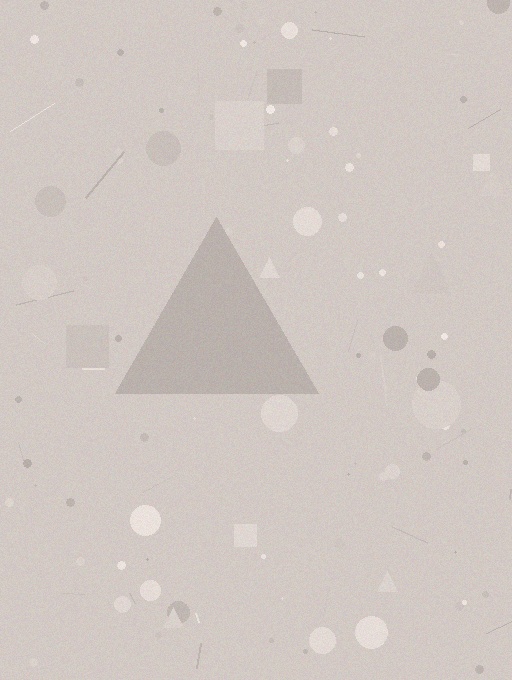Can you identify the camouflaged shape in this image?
The camouflaged shape is a triangle.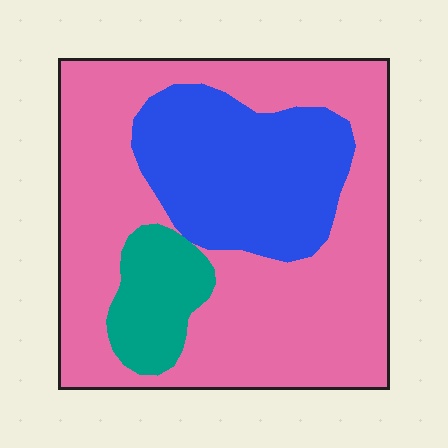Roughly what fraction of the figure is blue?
Blue takes up about one quarter (1/4) of the figure.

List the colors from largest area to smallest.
From largest to smallest: pink, blue, teal.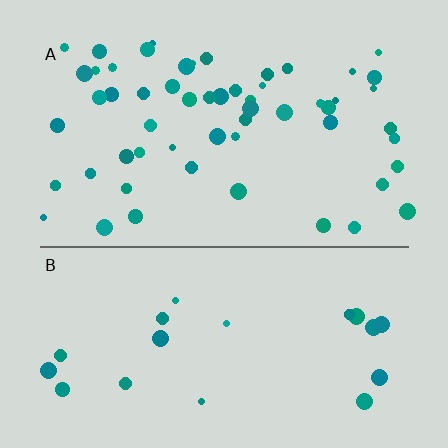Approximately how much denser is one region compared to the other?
Approximately 2.8× — region A over region B.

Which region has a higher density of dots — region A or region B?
A (the top).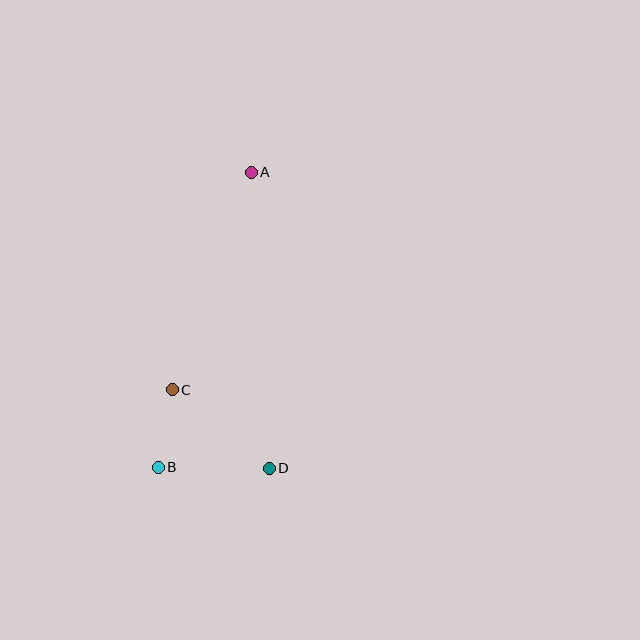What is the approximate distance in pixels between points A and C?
The distance between A and C is approximately 231 pixels.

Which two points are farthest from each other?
Points A and B are farthest from each other.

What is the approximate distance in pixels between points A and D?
The distance between A and D is approximately 296 pixels.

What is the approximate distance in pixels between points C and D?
The distance between C and D is approximately 125 pixels.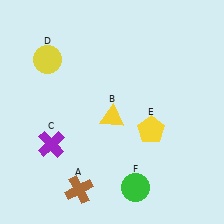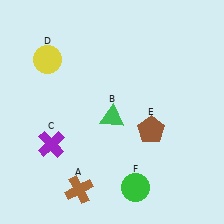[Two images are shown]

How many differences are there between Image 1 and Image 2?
There are 2 differences between the two images.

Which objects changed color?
B changed from yellow to green. E changed from yellow to brown.